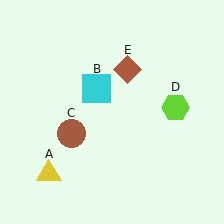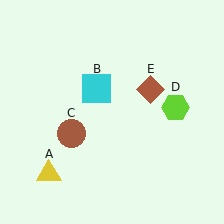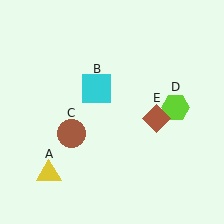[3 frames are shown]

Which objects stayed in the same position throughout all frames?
Yellow triangle (object A) and cyan square (object B) and brown circle (object C) and lime hexagon (object D) remained stationary.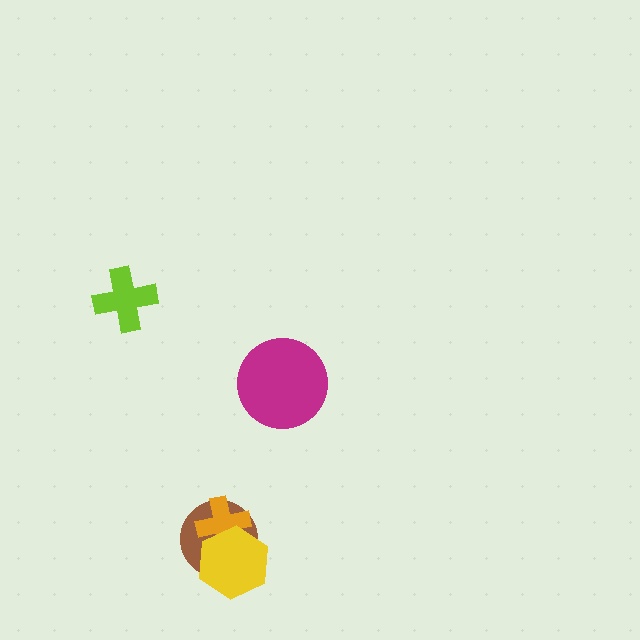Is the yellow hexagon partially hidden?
No, no other shape covers it.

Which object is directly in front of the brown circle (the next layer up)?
The orange cross is directly in front of the brown circle.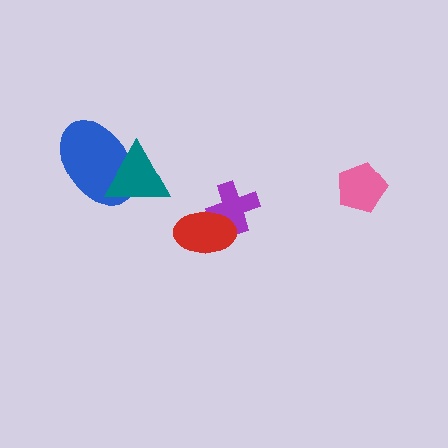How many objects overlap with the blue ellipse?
1 object overlaps with the blue ellipse.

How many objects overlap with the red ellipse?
1 object overlaps with the red ellipse.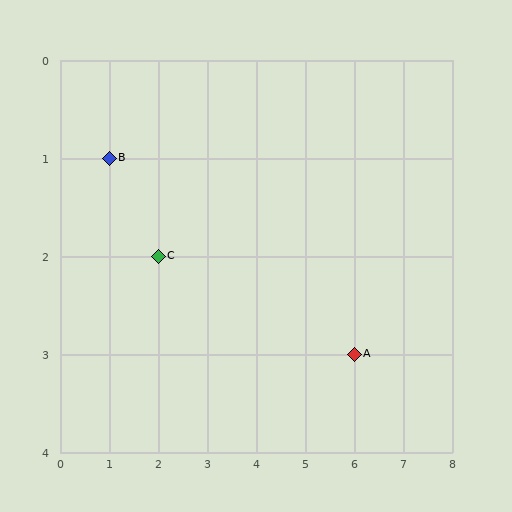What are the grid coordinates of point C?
Point C is at grid coordinates (2, 2).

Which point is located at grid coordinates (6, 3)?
Point A is at (6, 3).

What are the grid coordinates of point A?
Point A is at grid coordinates (6, 3).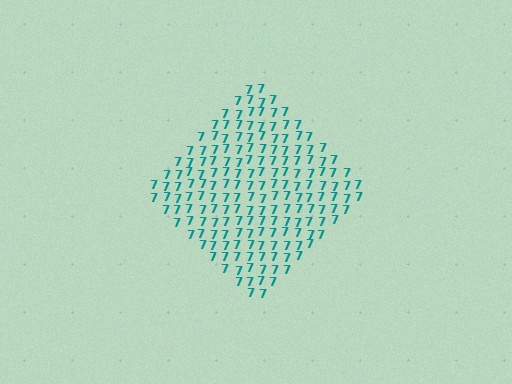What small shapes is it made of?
It is made of small digit 7's.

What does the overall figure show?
The overall figure shows a diamond.